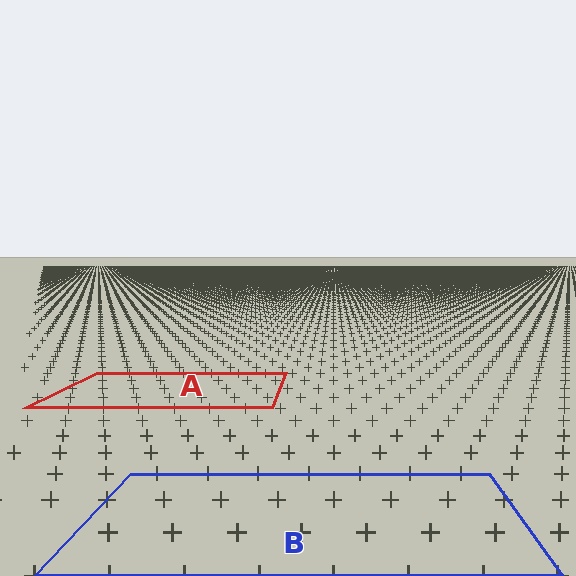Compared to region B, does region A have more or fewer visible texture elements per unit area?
Region A has more texture elements per unit area — they are packed more densely because it is farther away.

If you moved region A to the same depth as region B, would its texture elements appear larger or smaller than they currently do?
They would appear larger. At a closer depth, the same texture elements are projected at a bigger on-screen size.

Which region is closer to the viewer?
Region B is closer. The texture elements there are larger and more spread out.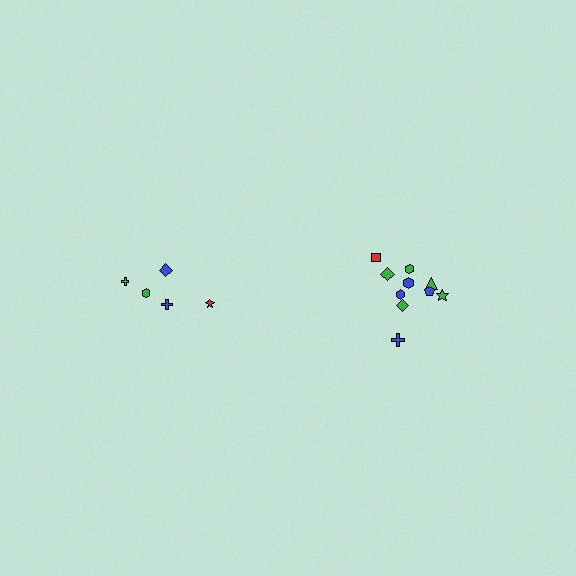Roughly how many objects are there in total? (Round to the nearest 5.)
Roughly 15 objects in total.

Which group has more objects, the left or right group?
The right group.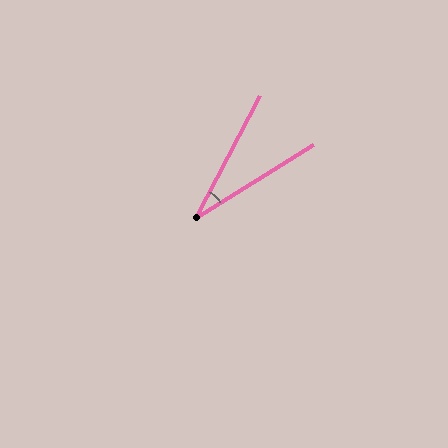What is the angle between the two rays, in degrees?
Approximately 30 degrees.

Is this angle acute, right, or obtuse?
It is acute.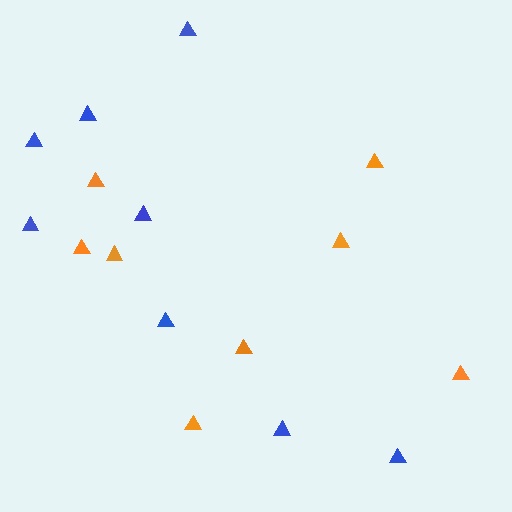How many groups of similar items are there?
There are 2 groups: one group of orange triangles (8) and one group of blue triangles (8).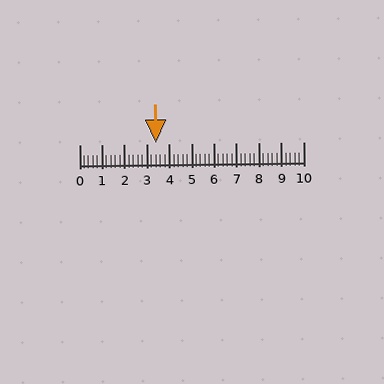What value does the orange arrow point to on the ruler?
The orange arrow points to approximately 3.4.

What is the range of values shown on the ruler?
The ruler shows values from 0 to 10.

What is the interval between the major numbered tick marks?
The major tick marks are spaced 1 units apart.